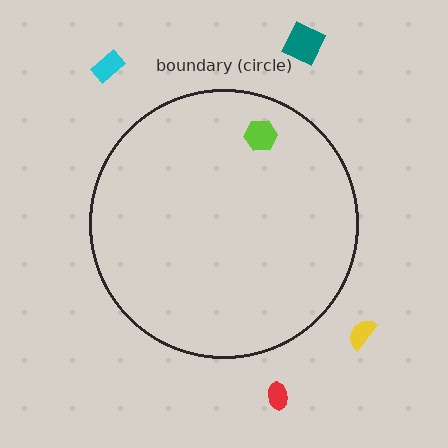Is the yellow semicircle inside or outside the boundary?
Outside.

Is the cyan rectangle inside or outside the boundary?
Outside.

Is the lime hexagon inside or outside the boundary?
Inside.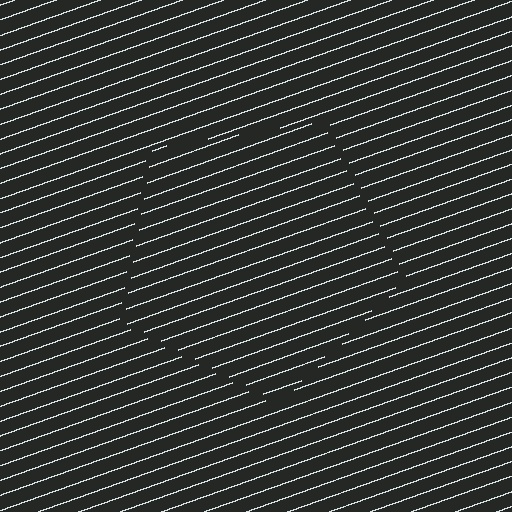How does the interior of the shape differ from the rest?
The interior of the shape contains the same grating, shifted by half a period — the contour is defined by the phase discontinuity where line-ends from the inner and outer gratings abut.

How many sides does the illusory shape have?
5 sides — the line-ends trace a pentagon.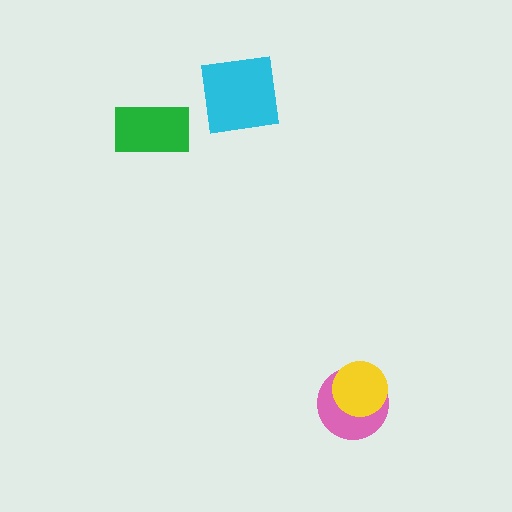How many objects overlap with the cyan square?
0 objects overlap with the cyan square.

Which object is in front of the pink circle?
The yellow circle is in front of the pink circle.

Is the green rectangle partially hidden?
No, no other shape covers it.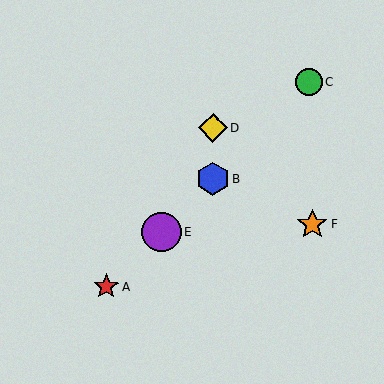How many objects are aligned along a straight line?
4 objects (A, B, C, E) are aligned along a straight line.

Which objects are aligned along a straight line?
Objects A, B, C, E are aligned along a straight line.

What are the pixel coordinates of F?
Object F is at (312, 224).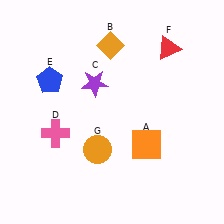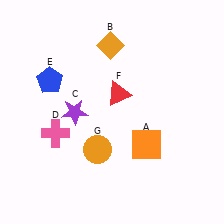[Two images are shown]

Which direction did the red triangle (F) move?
The red triangle (F) moved left.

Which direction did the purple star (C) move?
The purple star (C) moved down.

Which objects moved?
The objects that moved are: the purple star (C), the red triangle (F).